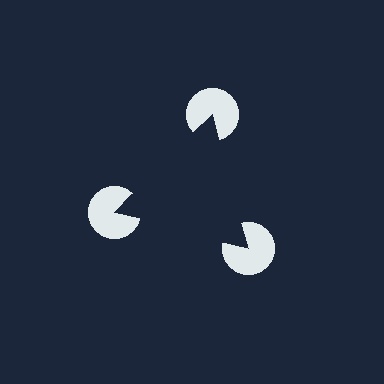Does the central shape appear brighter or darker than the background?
It typically appears slightly darker than the background, even though no actual brightness change is drawn.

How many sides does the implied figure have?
3 sides.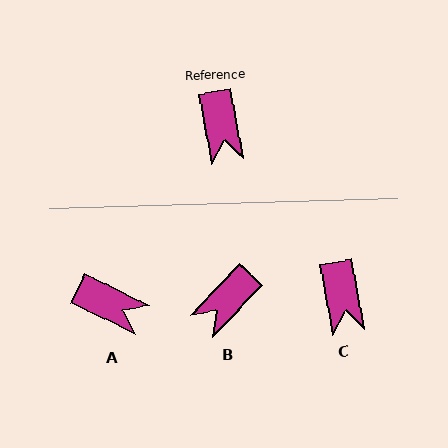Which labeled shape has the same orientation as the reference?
C.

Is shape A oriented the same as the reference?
No, it is off by about 53 degrees.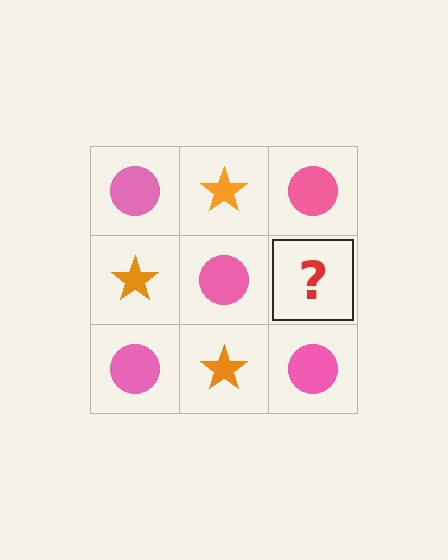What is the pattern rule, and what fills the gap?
The rule is that it alternates pink circle and orange star in a checkerboard pattern. The gap should be filled with an orange star.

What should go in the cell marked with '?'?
The missing cell should contain an orange star.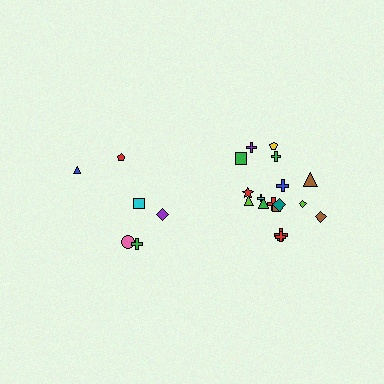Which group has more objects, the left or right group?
The right group.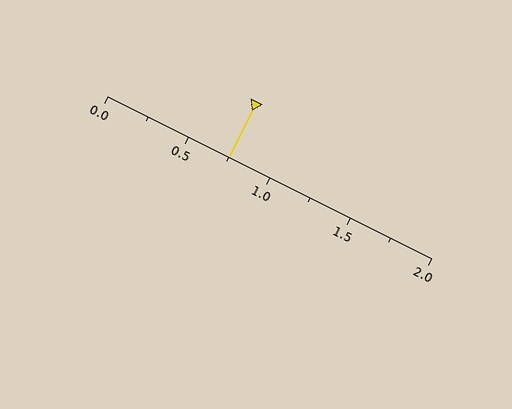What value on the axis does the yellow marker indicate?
The marker indicates approximately 0.75.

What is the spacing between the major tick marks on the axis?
The major ticks are spaced 0.5 apart.